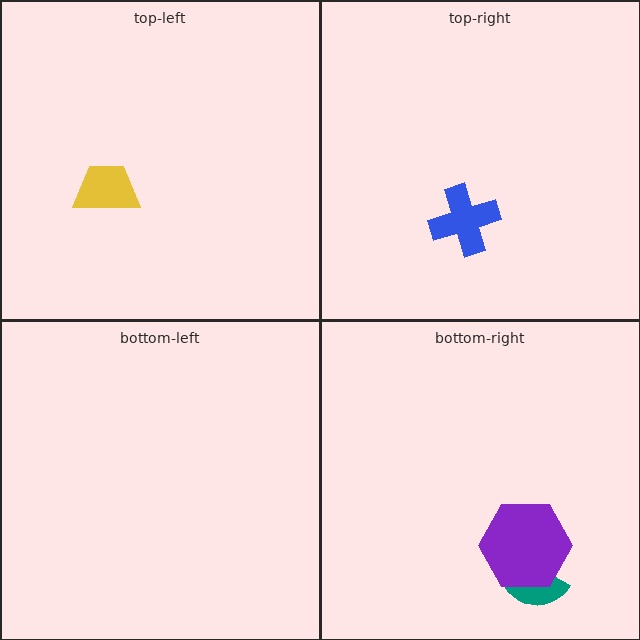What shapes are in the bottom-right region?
The teal semicircle, the purple hexagon.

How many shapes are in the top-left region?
1.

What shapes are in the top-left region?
The yellow trapezoid.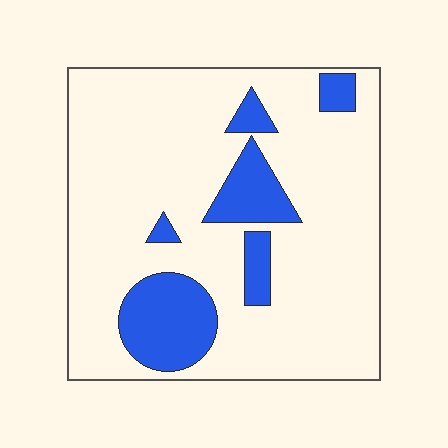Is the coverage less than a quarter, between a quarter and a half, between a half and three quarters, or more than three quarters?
Less than a quarter.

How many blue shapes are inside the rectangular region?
6.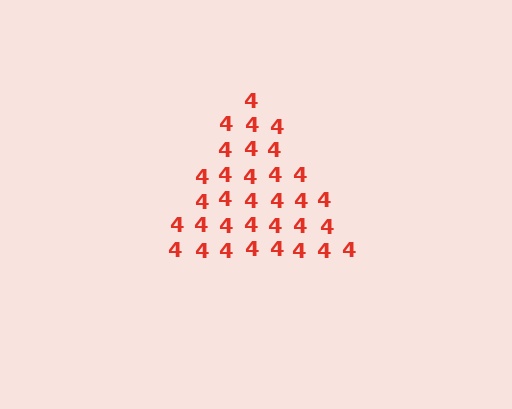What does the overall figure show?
The overall figure shows a triangle.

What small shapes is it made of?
It is made of small digit 4's.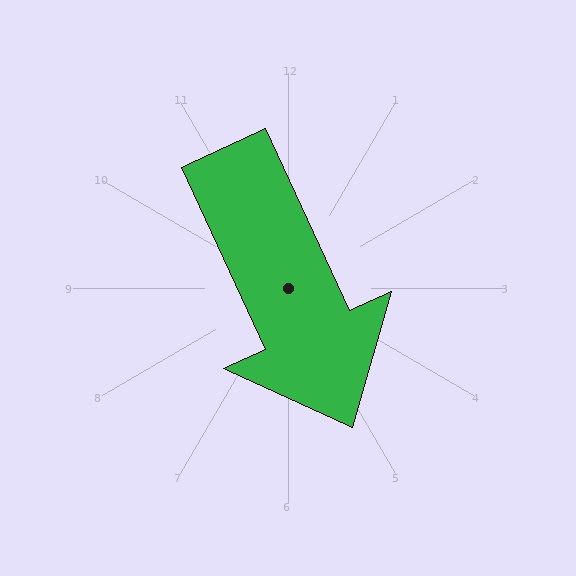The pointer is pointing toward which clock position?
Roughly 5 o'clock.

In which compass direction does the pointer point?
Southeast.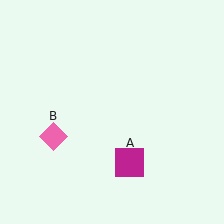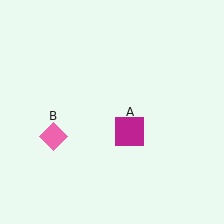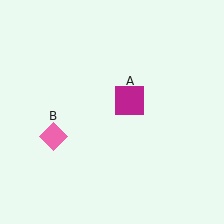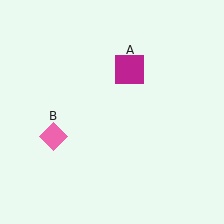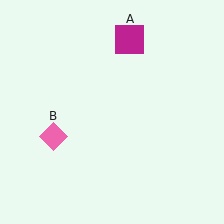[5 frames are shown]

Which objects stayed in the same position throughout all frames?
Pink diamond (object B) remained stationary.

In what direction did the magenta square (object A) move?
The magenta square (object A) moved up.